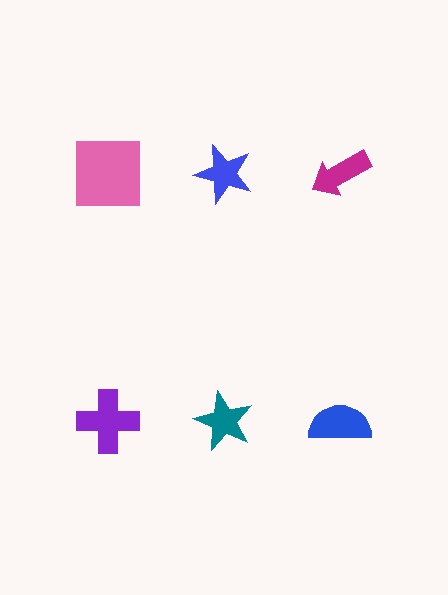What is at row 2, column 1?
A purple cross.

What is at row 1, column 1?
A pink square.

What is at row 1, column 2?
A blue star.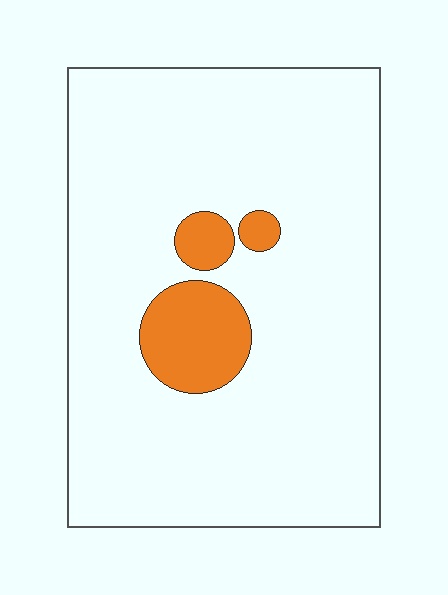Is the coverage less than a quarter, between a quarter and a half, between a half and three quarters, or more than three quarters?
Less than a quarter.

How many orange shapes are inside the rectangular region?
3.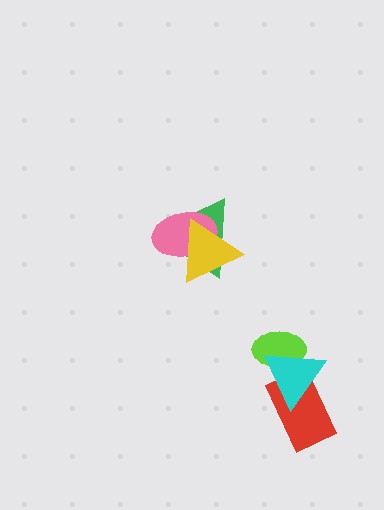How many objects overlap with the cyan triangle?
2 objects overlap with the cyan triangle.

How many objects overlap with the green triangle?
2 objects overlap with the green triangle.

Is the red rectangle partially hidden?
Yes, it is partially covered by another shape.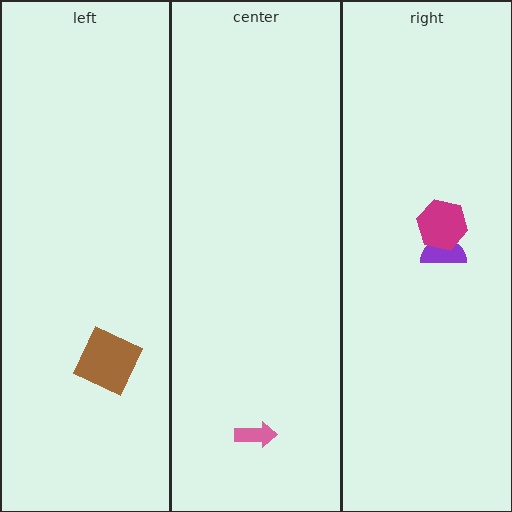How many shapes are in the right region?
2.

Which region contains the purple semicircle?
The right region.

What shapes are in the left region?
The brown square.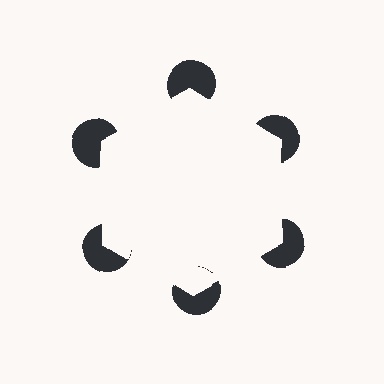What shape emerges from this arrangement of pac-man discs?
An illusory hexagon — its edges are inferred from the aligned wedge cuts in the pac-man discs, not physically drawn.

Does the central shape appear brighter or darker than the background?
It typically appears slightly brighter than the background, even though no actual brightness change is drawn.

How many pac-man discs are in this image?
There are 6 — one at each vertex of the illusory hexagon.